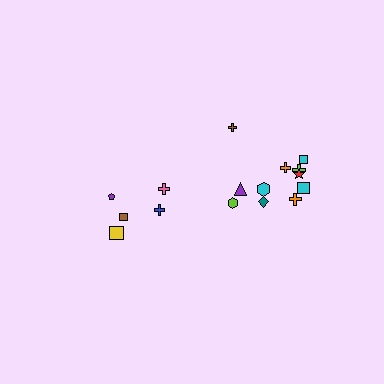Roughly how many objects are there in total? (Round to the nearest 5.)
Roughly 15 objects in total.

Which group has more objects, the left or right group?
The right group.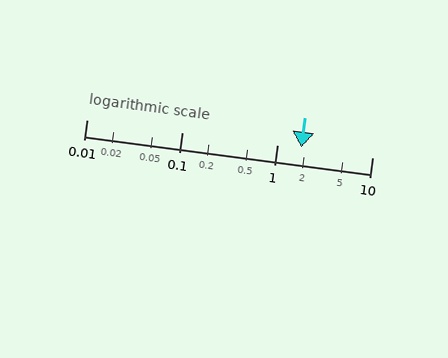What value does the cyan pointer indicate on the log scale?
The pointer indicates approximately 1.8.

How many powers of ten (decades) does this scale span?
The scale spans 3 decades, from 0.01 to 10.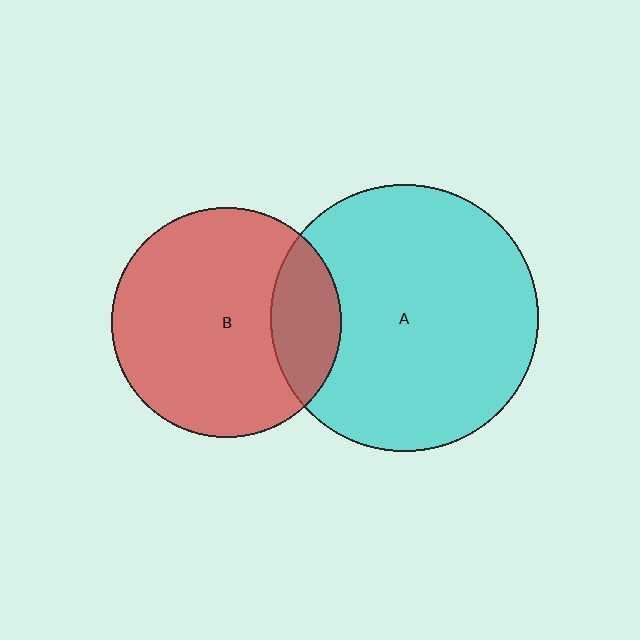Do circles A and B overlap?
Yes.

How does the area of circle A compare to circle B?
Approximately 1.3 times.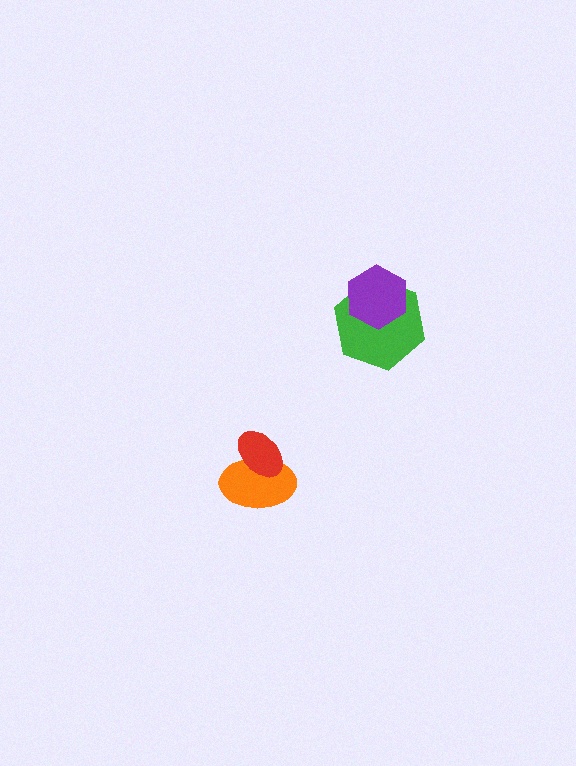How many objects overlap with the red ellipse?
1 object overlaps with the red ellipse.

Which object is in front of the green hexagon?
The purple hexagon is in front of the green hexagon.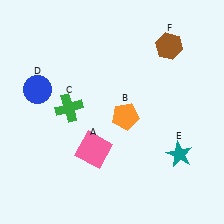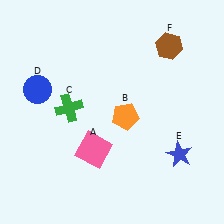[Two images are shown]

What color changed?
The star (E) changed from teal in Image 1 to blue in Image 2.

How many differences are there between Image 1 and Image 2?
There is 1 difference between the two images.